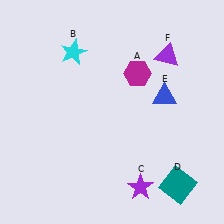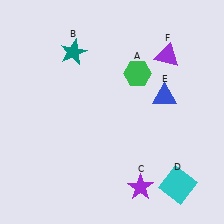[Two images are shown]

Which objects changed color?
A changed from magenta to green. B changed from cyan to teal. D changed from teal to cyan.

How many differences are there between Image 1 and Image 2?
There are 3 differences between the two images.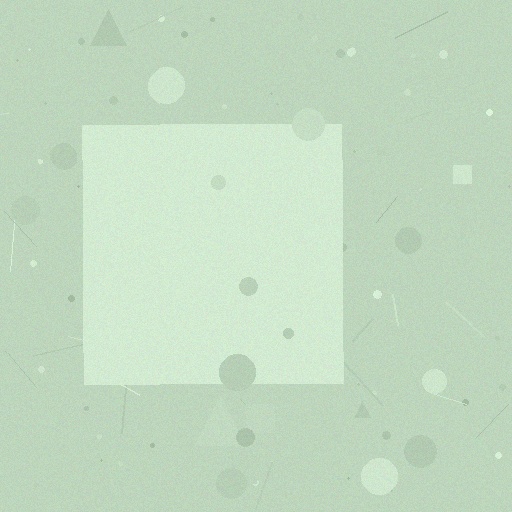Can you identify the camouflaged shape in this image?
The camouflaged shape is a square.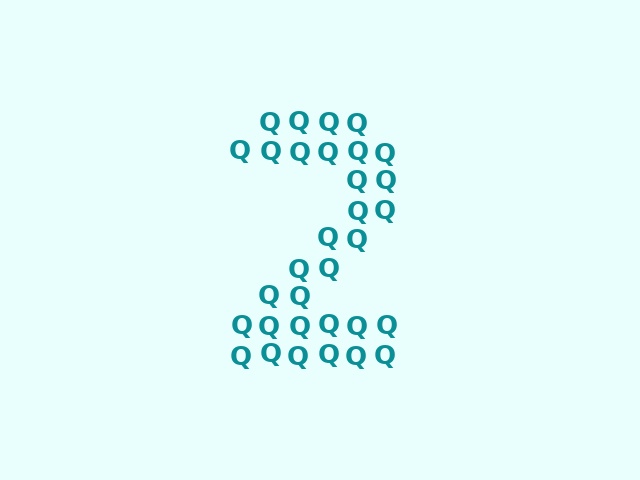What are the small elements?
The small elements are letter Q's.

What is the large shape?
The large shape is the digit 2.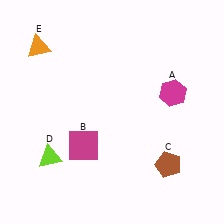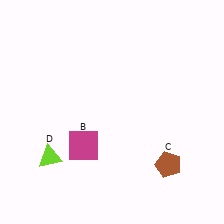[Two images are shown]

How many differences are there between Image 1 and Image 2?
There are 2 differences between the two images.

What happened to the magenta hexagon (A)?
The magenta hexagon (A) was removed in Image 2. It was in the top-right area of Image 1.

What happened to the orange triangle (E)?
The orange triangle (E) was removed in Image 2. It was in the top-left area of Image 1.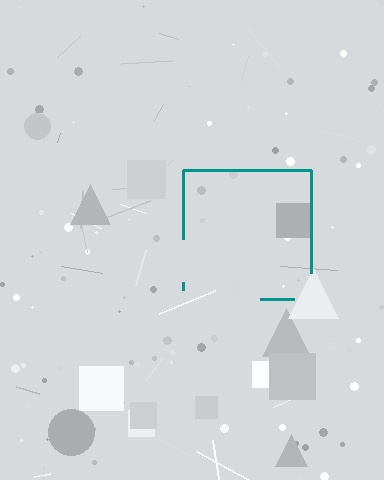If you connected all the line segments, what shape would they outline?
They would outline a square.